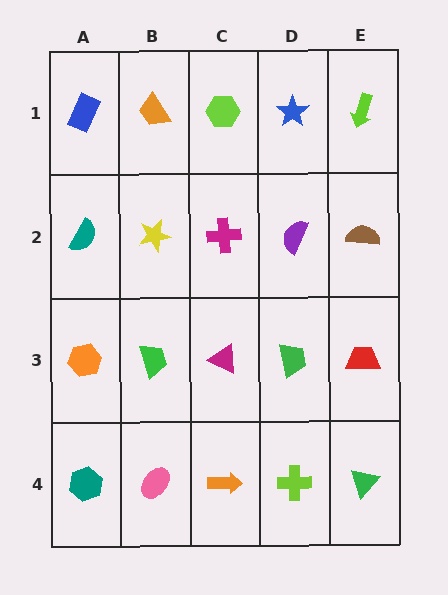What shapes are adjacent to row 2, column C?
A lime hexagon (row 1, column C), a magenta triangle (row 3, column C), a yellow star (row 2, column B), a purple semicircle (row 2, column D).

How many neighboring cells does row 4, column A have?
2.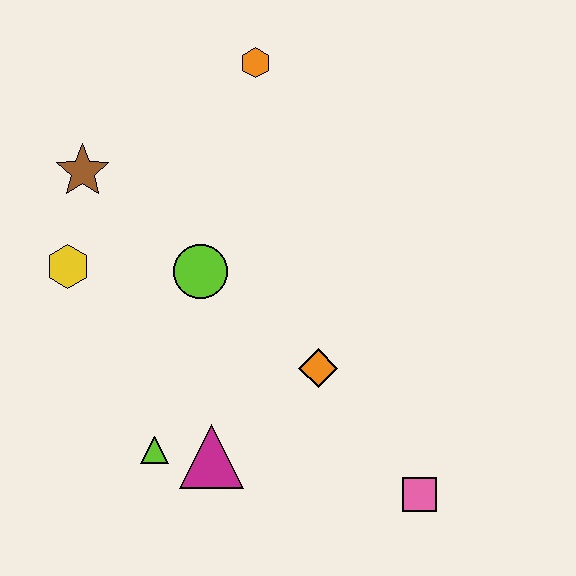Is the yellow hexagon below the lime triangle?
No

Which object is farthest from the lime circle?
The pink square is farthest from the lime circle.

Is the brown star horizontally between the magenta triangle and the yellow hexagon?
Yes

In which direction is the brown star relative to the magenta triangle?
The brown star is above the magenta triangle.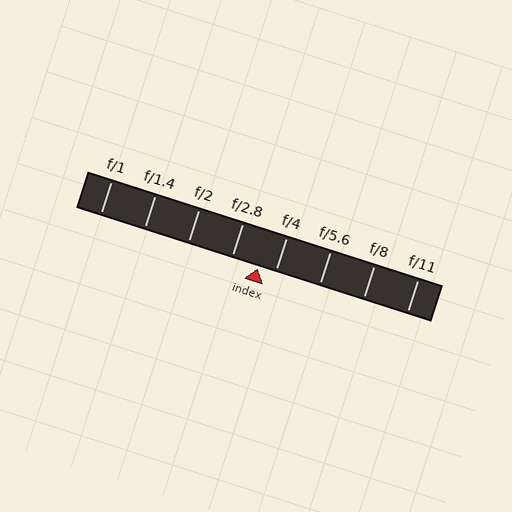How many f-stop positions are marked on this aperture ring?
There are 8 f-stop positions marked.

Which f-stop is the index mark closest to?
The index mark is closest to f/4.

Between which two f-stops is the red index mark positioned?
The index mark is between f/2.8 and f/4.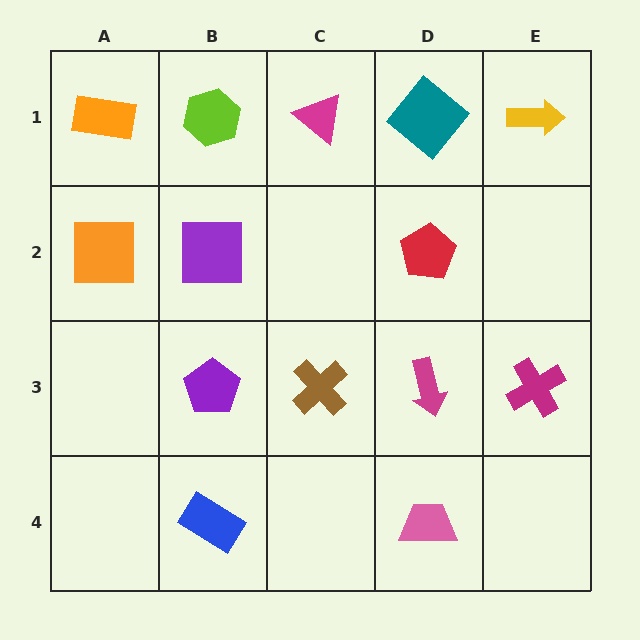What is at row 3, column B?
A purple pentagon.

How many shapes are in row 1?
5 shapes.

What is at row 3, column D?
A magenta arrow.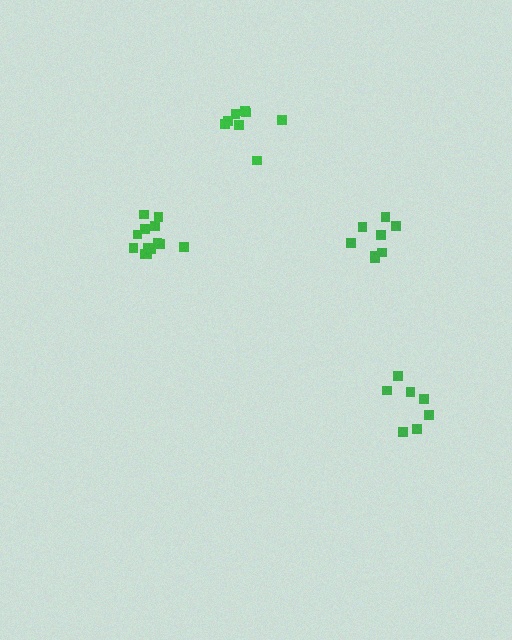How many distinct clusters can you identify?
There are 4 distinct clusters.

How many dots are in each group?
Group 1: 8 dots, Group 2: 8 dots, Group 3: 7 dots, Group 4: 13 dots (36 total).